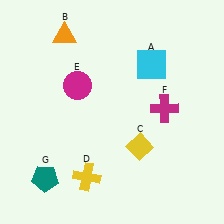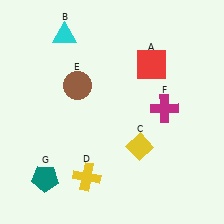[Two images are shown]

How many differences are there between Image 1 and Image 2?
There are 3 differences between the two images.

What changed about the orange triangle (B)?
In Image 1, B is orange. In Image 2, it changed to cyan.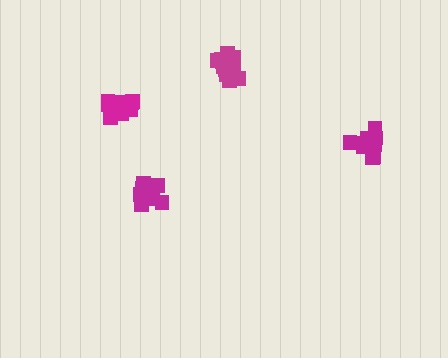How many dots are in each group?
Group 1: 10 dots, Group 2: 10 dots, Group 3: 14 dots, Group 4: 13 dots (47 total).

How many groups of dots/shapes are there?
There are 4 groups.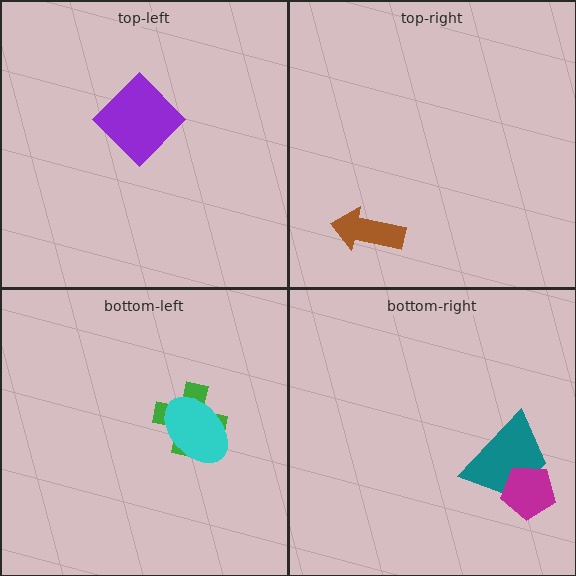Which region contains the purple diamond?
The top-left region.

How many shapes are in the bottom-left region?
2.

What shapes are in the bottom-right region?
The teal trapezoid, the magenta pentagon.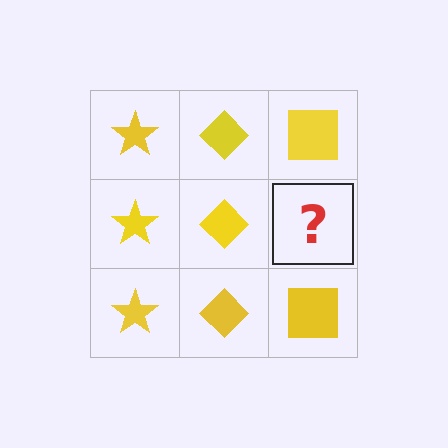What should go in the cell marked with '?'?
The missing cell should contain a yellow square.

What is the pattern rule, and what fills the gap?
The rule is that each column has a consistent shape. The gap should be filled with a yellow square.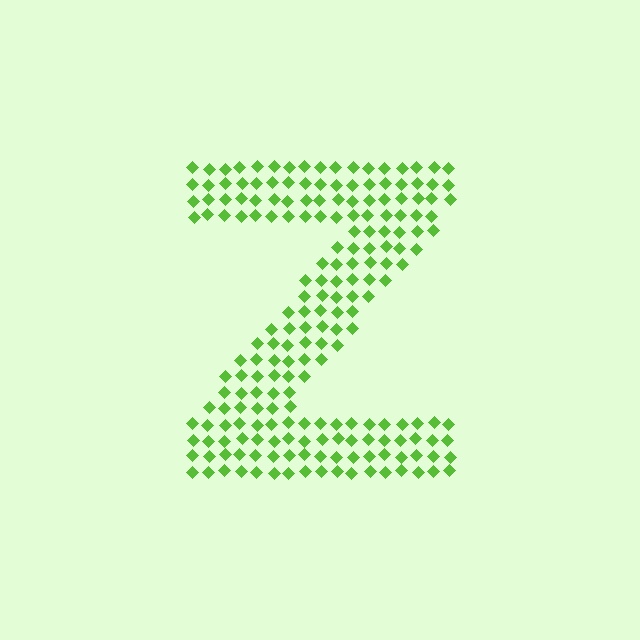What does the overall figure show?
The overall figure shows the letter Z.